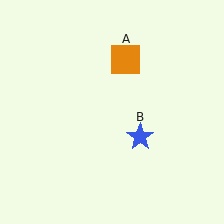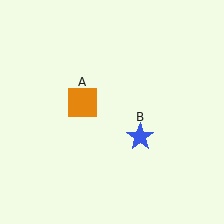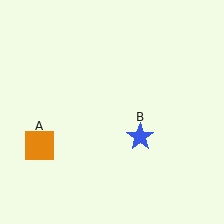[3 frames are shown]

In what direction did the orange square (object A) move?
The orange square (object A) moved down and to the left.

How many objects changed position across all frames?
1 object changed position: orange square (object A).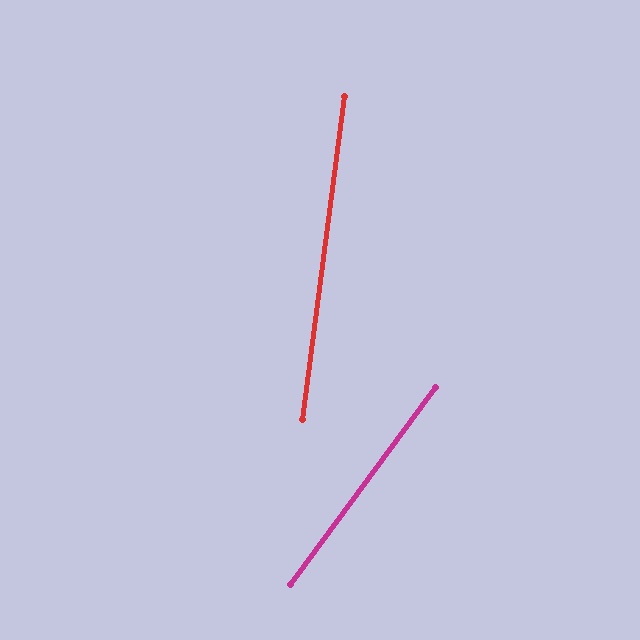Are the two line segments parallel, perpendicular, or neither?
Neither parallel nor perpendicular — they differ by about 29°.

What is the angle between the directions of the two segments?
Approximately 29 degrees.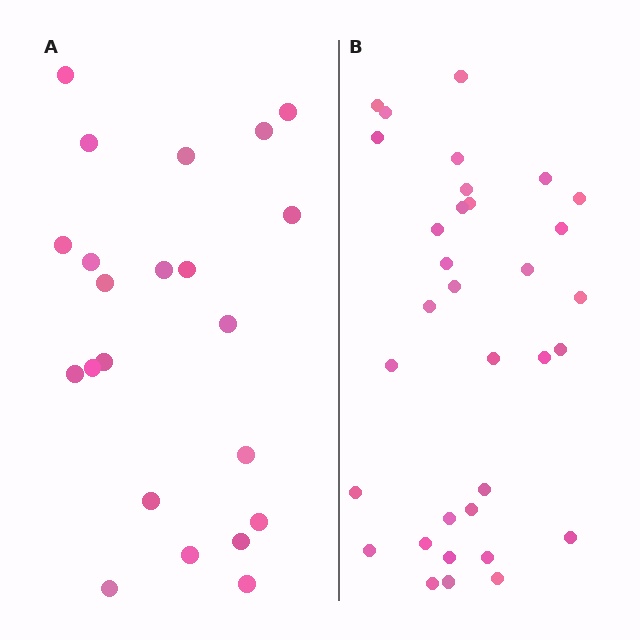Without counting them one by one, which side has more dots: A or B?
Region B (the right region) has more dots.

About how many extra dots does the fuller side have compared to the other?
Region B has roughly 12 or so more dots than region A.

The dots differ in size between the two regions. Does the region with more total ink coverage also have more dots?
No. Region A has more total ink coverage because its dots are larger, but region B actually contains more individual dots. Total area can be misleading — the number of items is what matters here.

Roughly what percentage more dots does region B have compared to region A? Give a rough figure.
About 50% more.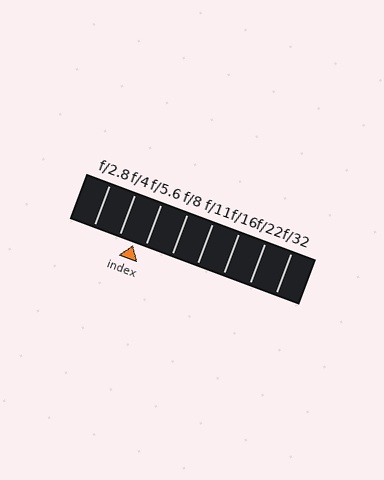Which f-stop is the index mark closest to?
The index mark is closest to f/5.6.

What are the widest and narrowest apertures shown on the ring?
The widest aperture shown is f/2.8 and the narrowest is f/32.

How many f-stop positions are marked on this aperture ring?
There are 8 f-stop positions marked.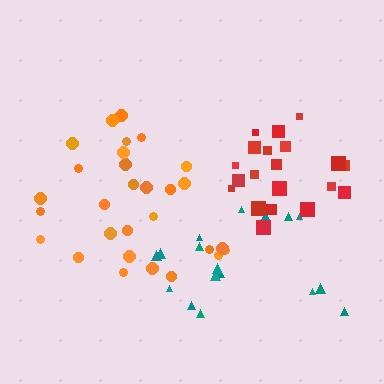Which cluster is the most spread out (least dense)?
Teal.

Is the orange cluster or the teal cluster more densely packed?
Orange.